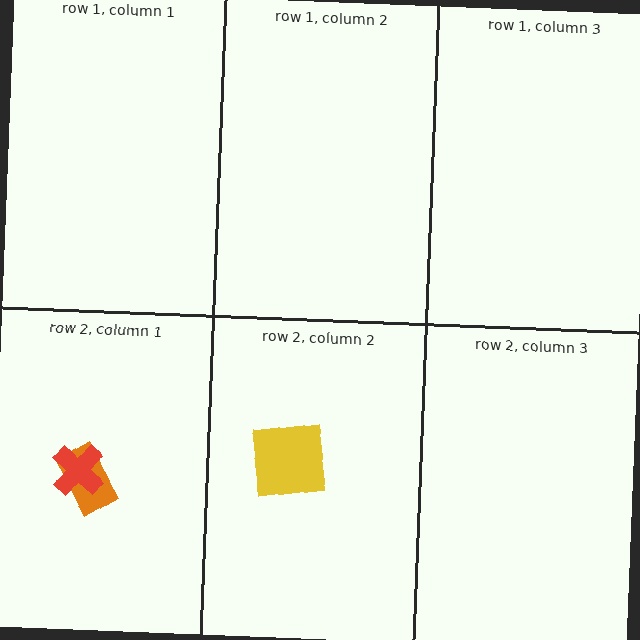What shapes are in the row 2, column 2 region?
The yellow square.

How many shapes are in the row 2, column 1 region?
2.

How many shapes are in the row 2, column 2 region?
1.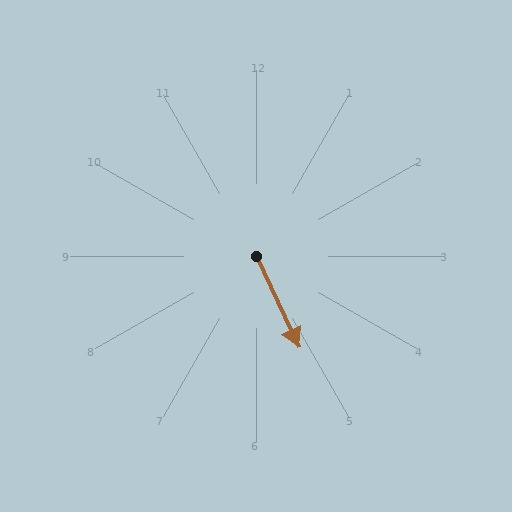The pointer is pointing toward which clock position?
Roughly 5 o'clock.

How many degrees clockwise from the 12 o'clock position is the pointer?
Approximately 155 degrees.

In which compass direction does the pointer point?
Southeast.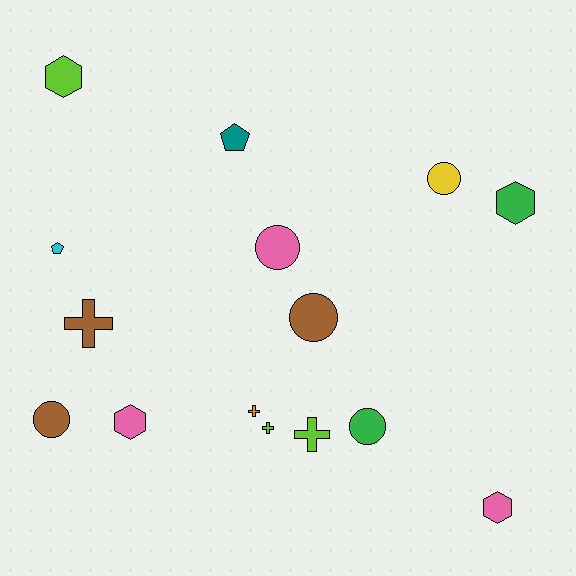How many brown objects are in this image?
There are 3 brown objects.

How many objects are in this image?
There are 15 objects.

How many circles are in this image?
There are 5 circles.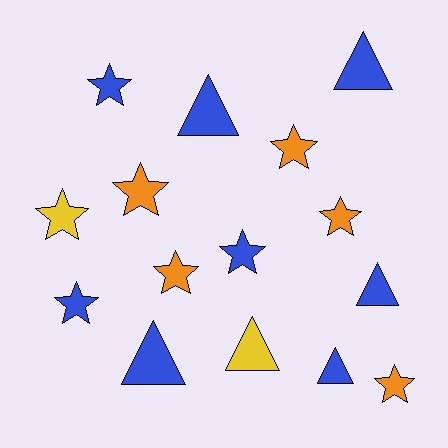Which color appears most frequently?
Blue, with 8 objects.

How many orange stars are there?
There are 5 orange stars.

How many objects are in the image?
There are 15 objects.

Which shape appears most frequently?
Star, with 9 objects.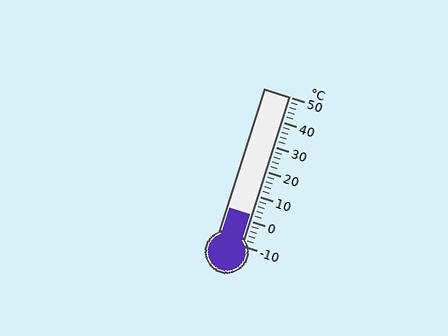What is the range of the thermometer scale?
The thermometer scale ranges from -10°C to 50°C.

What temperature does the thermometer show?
The thermometer shows approximately 2°C.